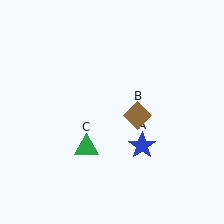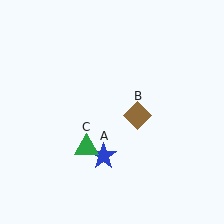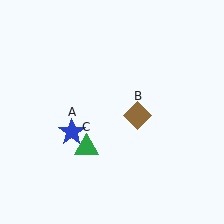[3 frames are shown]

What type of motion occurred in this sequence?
The blue star (object A) rotated clockwise around the center of the scene.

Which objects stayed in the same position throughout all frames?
Brown diamond (object B) and green triangle (object C) remained stationary.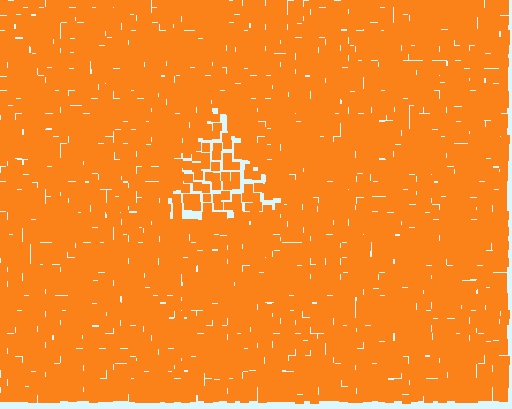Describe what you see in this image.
The image contains small orange elements arranged at two different densities. A triangle-shaped region is visible where the elements are less densely packed than the surrounding area.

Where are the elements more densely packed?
The elements are more densely packed outside the triangle boundary.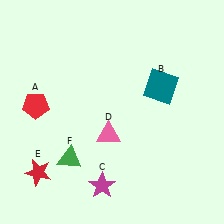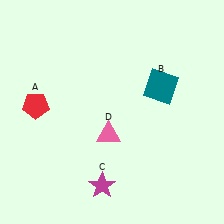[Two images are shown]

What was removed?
The green triangle (F), the red star (E) were removed in Image 2.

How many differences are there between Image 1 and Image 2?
There are 2 differences between the two images.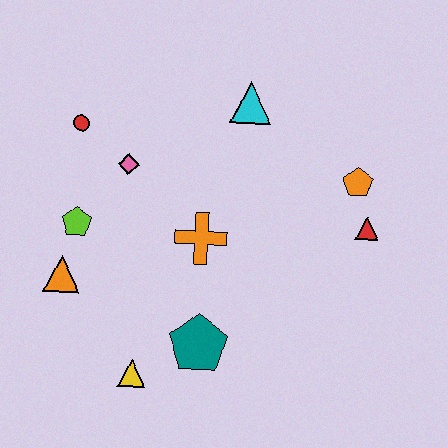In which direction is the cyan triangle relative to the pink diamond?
The cyan triangle is to the right of the pink diamond.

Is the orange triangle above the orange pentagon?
No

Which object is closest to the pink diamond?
The red circle is closest to the pink diamond.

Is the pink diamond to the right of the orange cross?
No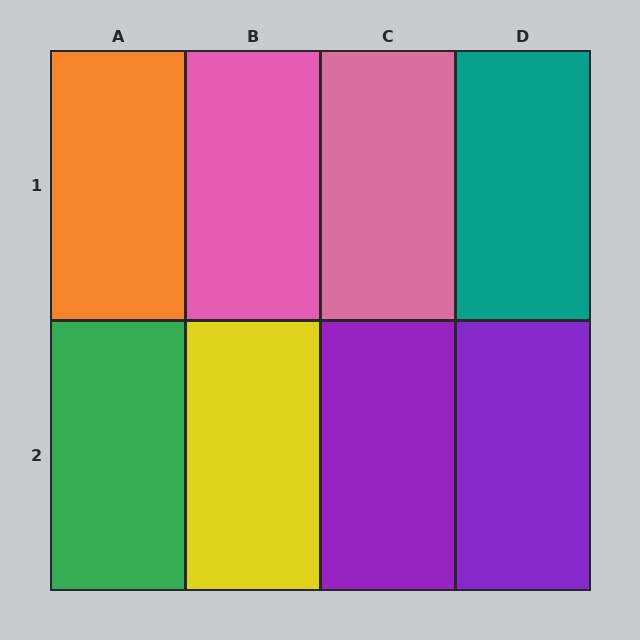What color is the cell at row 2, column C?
Purple.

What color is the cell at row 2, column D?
Purple.